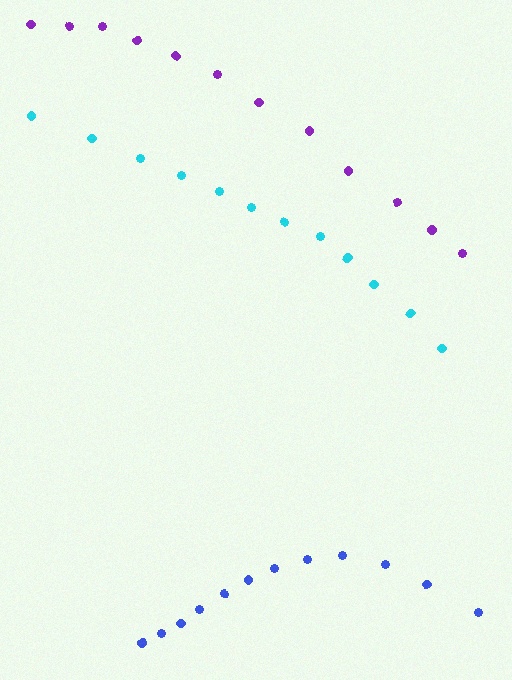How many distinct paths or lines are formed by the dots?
There are 3 distinct paths.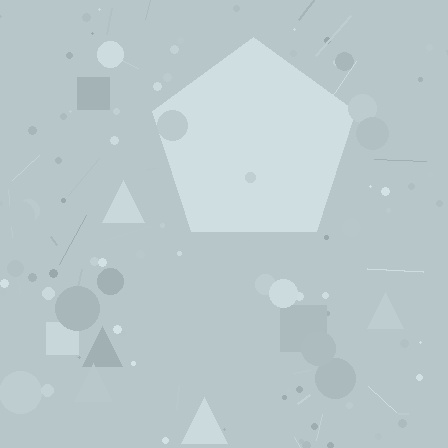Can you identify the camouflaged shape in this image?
The camouflaged shape is a pentagon.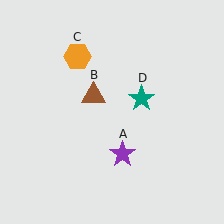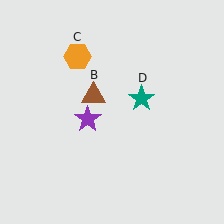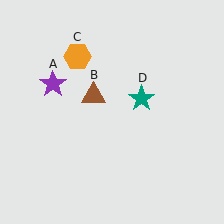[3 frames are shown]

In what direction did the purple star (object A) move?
The purple star (object A) moved up and to the left.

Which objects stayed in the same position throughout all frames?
Brown triangle (object B) and orange hexagon (object C) and teal star (object D) remained stationary.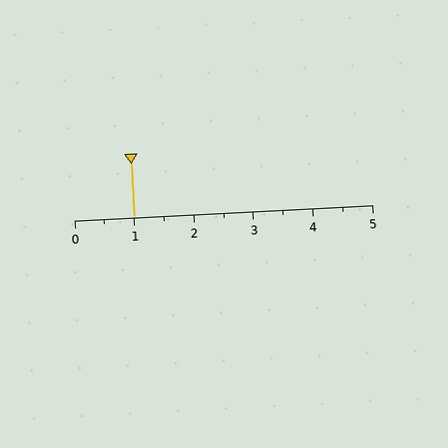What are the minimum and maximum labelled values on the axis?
The axis runs from 0 to 5.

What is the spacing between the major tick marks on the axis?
The major ticks are spaced 1 apart.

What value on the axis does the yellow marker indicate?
The marker indicates approximately 1.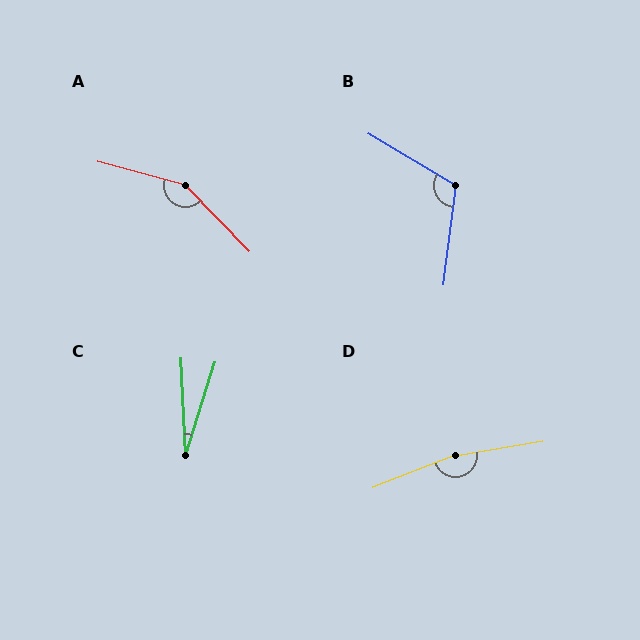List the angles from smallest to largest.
C (20°), B (114°), A (149°), D (169°).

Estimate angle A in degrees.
Approximately 149 degrees.